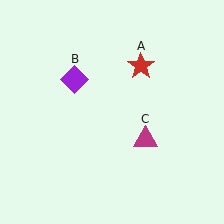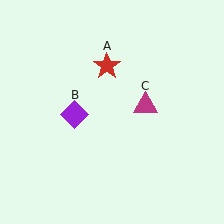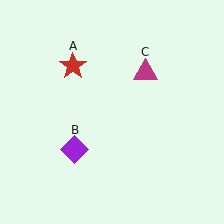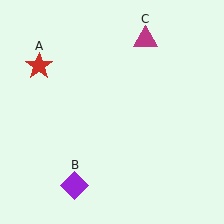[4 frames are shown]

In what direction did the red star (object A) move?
The red star (object A) moved left.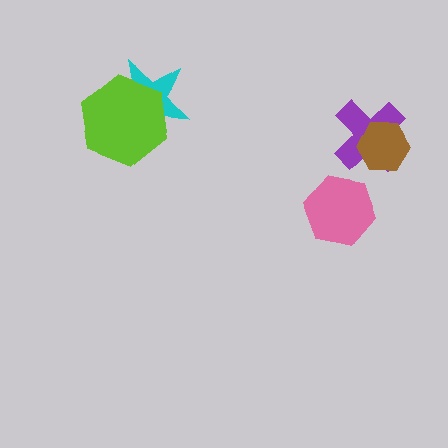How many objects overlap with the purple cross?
1 object overlaps with the purple cross.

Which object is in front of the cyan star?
The lime hexagon is in front of the cyan star.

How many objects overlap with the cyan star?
1 object overlaps with the cyan star.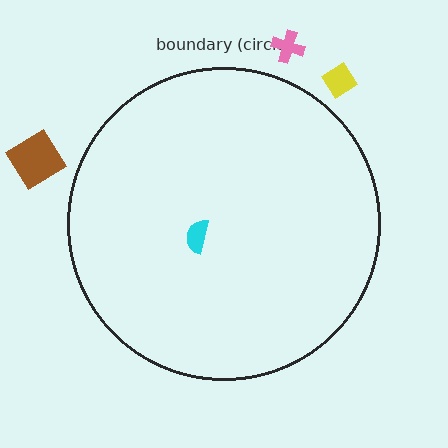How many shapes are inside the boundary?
1 inside, 3 outside.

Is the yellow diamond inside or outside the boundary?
Outside.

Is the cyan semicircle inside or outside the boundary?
Inside.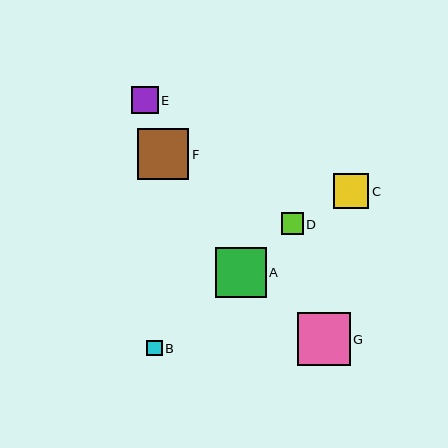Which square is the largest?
Square G is the largest with a size of approximately 53 pixels.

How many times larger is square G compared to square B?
Square G is approximately 3.4 times the size of square B.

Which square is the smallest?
Square B is the smallest with a size of approximately 16 pixels.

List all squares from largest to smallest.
From largest to smallest: G, F, A, C, E, D, B.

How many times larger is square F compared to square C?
Square F is approximately 1.5 times the size of square C.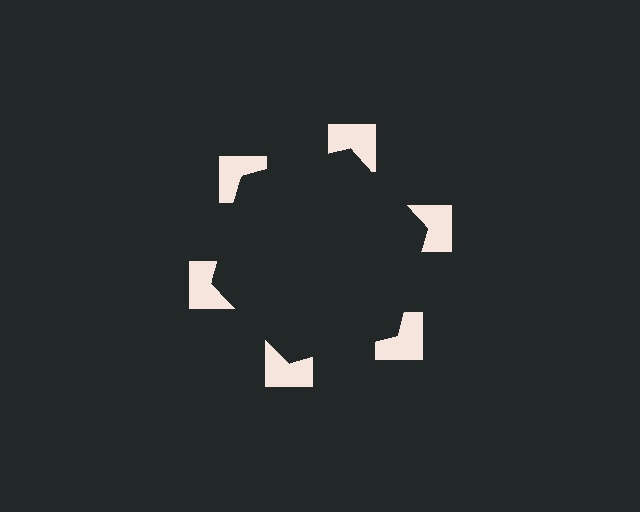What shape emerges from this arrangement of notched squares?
An illusory hexagon — its edges are inferred from the aligned wedge cuts in the notched squares, not physically drawn.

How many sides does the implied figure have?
6 sides.